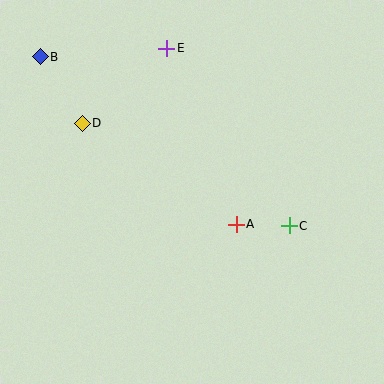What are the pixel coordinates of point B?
Point B is at (40, 57).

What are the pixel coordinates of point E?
Point E is at (167, 48).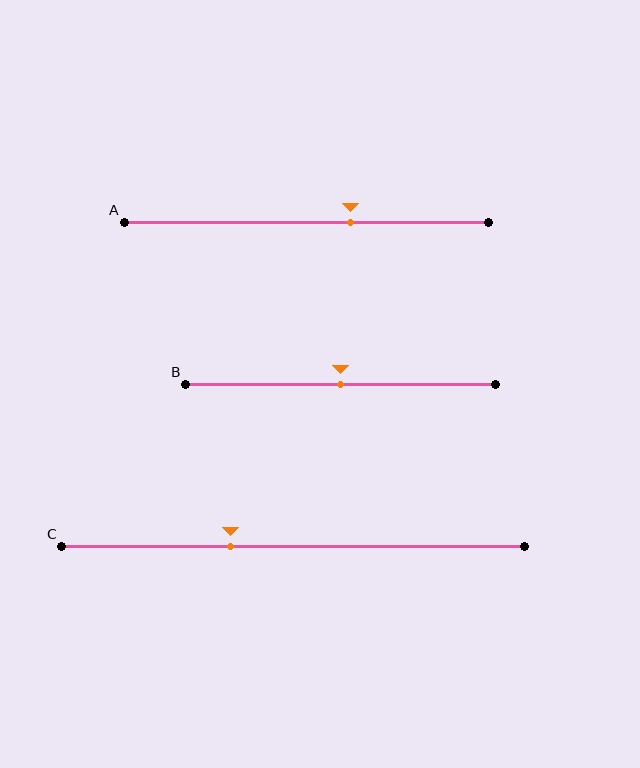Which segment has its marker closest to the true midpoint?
Segment B has its marker closest to the true midpoint.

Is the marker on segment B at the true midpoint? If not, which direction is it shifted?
Yes, the marker on segment B is at the true midpoint.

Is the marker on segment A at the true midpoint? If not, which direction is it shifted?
No, the marker on segment A is shifted to the right by about 12% of the segment length.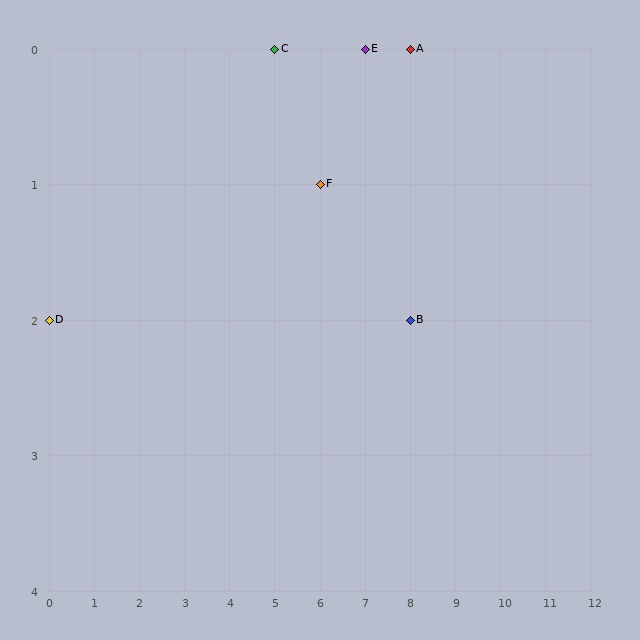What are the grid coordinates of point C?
Point C is at grid coordinates (5, 0).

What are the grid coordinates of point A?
Point A is at grid coordinates (8, 0).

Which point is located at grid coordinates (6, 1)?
Point F is at (6, 1).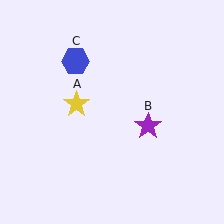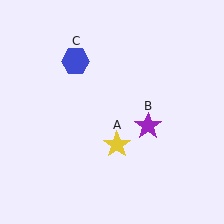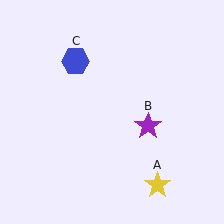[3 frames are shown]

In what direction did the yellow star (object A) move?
The yellow star (object A) moved down and to the right.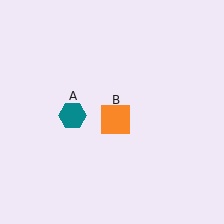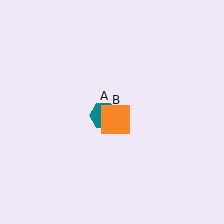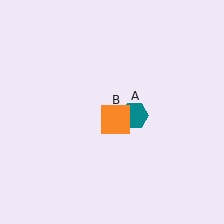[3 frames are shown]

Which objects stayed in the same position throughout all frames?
Orange square (object B) remained stationary.